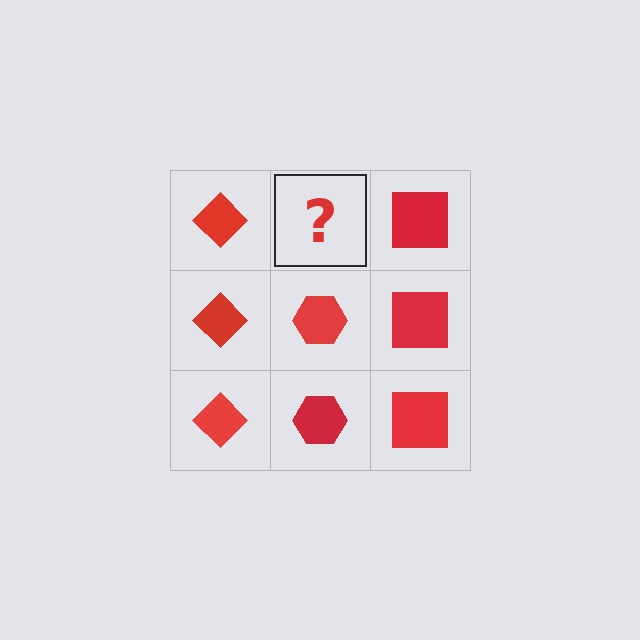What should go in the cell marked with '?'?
The missing cell should contain a red hexagon.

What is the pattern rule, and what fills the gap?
The rule is that each column has a consistent shape. The gap should be filled with a red hexagon.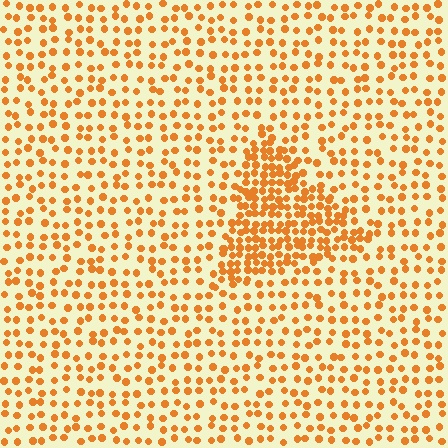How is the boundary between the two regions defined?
The boundary is defined by a change in element density (approximately 2.2x ratio). All elements are the same color, size, and shape.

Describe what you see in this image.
The image contains small orange elements arranged at two different densities. A triangle-shaped region is visible where the elements are more densely packed than the surrounding area.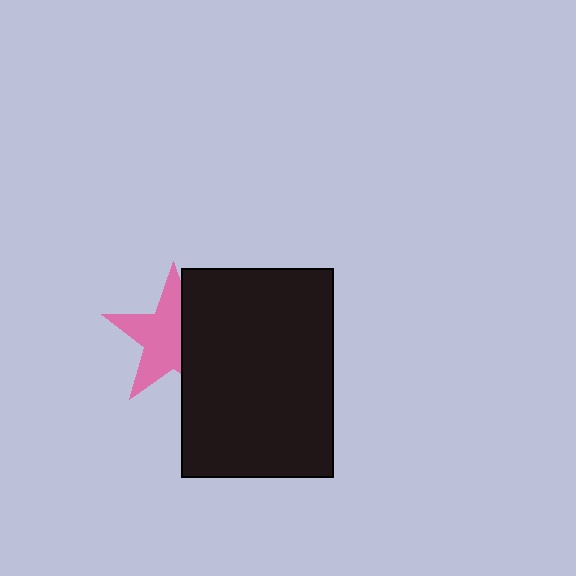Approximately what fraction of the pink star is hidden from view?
Roughly 39% of the pink star is hidden behind the black rectangle.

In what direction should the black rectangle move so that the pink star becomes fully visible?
The black rectangle should move right. That is the shortest direction to clear the overlap and leave the pink star fully visible.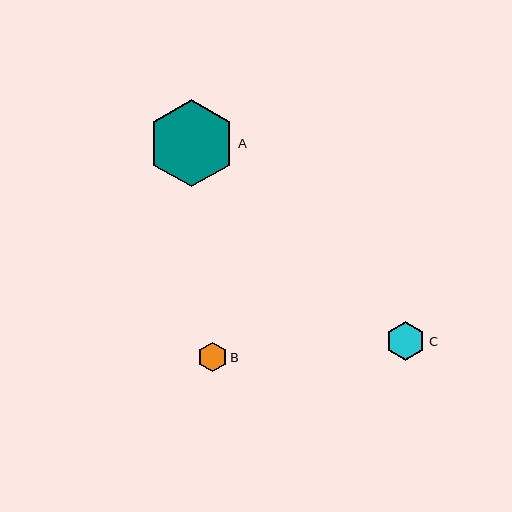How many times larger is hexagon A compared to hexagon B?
Hexagon A is approximately 3.0 times the size of hexagon B.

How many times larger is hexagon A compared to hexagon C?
Hexagon A is approximately 2.2 times the size of hexagon C.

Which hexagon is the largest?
Hexagon A is the largest with a size of approximately 88 pixels.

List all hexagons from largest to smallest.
From largest to smallest: A, C, B.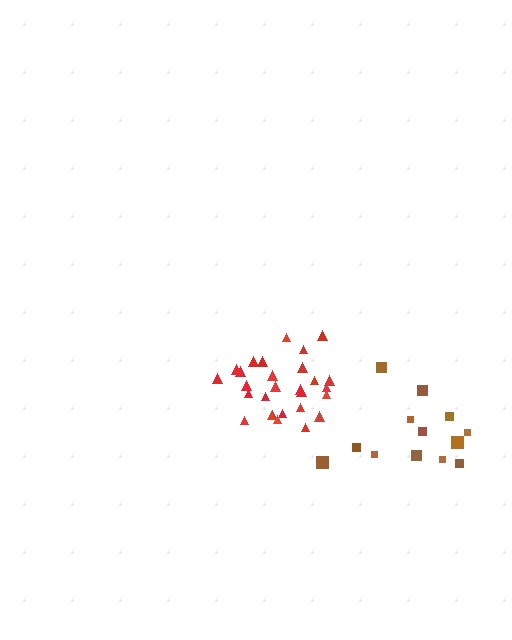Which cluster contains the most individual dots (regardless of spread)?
Red (28).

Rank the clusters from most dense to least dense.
red, brown.